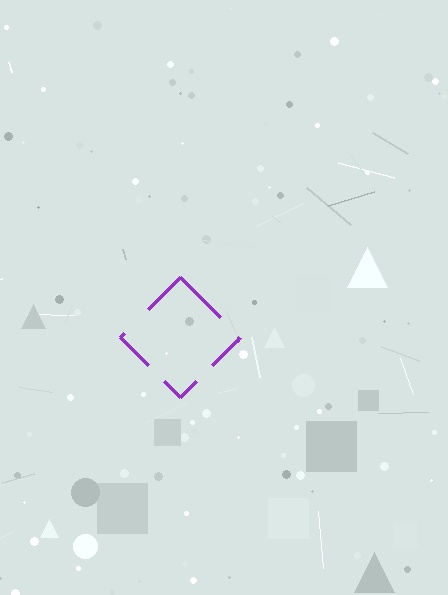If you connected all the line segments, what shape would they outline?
They would outline a diamond.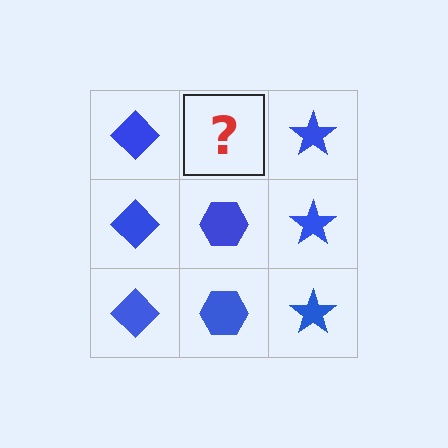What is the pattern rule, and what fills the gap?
The rule is that each column has a consistent shape. The gap should be filled with a blue hexagon.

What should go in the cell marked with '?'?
The missing cell should contain a blue hexagon.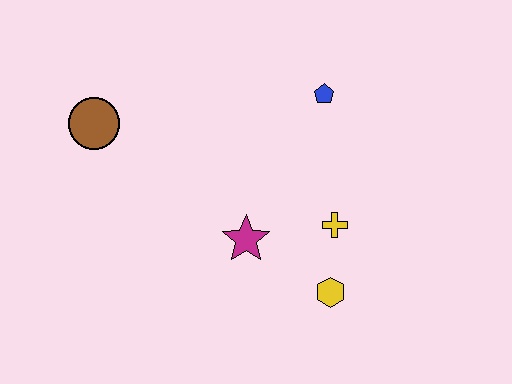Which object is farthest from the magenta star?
The brown circle is farthest from the magenta star.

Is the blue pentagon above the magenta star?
Yes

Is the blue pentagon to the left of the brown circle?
No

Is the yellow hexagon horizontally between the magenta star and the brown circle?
No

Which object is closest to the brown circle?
The magenta star is closest to the brown circle.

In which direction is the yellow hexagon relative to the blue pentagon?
The yellow hexagon is below the blue pentagon.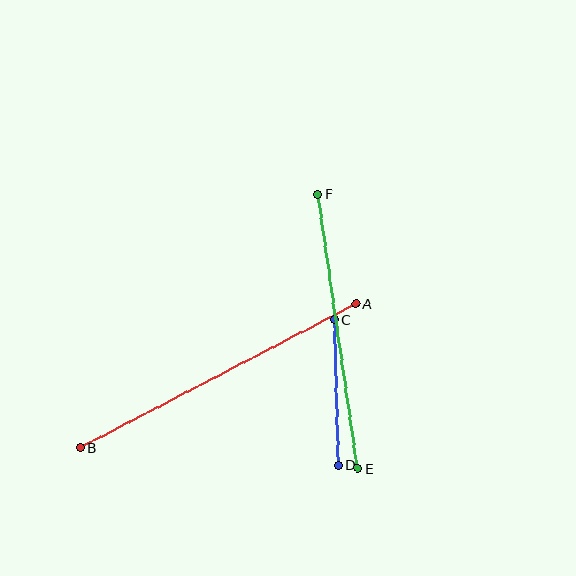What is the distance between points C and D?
The distance is approximately 146 pixels.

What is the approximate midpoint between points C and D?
The midpoint is at approximately (336, 392) pixels.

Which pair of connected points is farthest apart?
Points A and B are farthest apart.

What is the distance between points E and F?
The distance is approximately 277 pixels.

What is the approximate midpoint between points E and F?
The midpoint is at approximately (338, 331) pixels.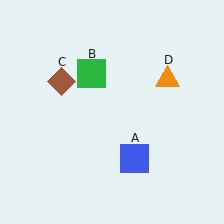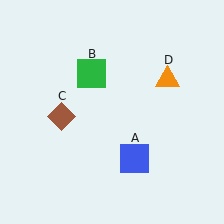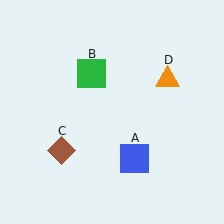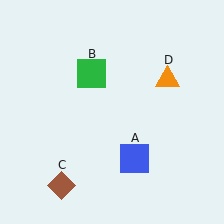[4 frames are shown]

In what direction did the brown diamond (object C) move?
The brown diamond (object C) moved down.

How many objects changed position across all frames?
1 object changed position: brown diamond (object C).